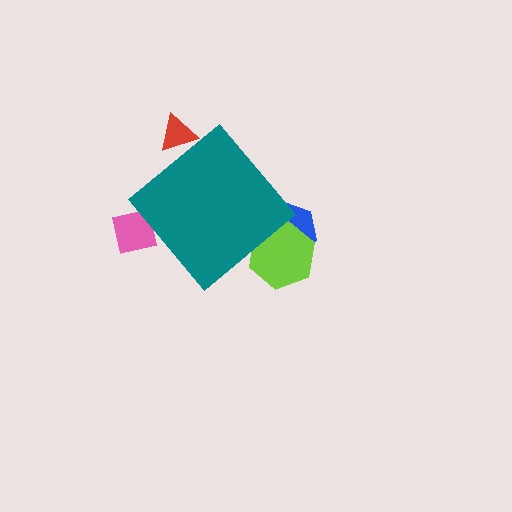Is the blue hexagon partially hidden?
Yes, the blue hexagon is partially hidden behind the teal diamond.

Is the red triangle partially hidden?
Yes, the red triangle is partially hidden behind the teal diamond.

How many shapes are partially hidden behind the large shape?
4 shapes are partially hidden.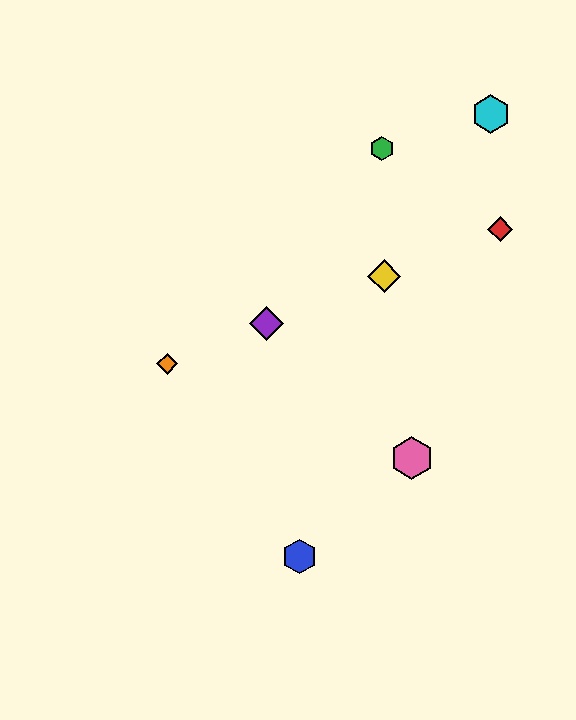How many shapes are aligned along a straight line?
4 shapes (the red diamond, the yellow diamond, the purple diamond, the orange diamond) are aligned along a straight line.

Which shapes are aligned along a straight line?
The red diamond, the yellow diamond, the purple diamond, the orange diamond are aligned along a straight line.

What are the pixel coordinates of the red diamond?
The red diamond is at (500, 229).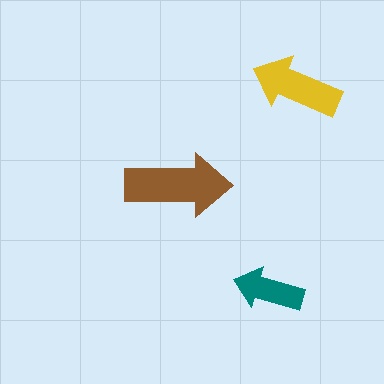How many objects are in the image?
There are 3 objects in the image.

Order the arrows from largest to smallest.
the brown one, the yellow one, the teal one.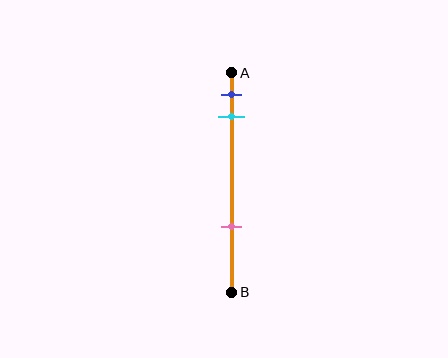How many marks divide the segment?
There are 3 marks dividing the segment.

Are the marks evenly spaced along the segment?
No, the marks are not evenly spaced.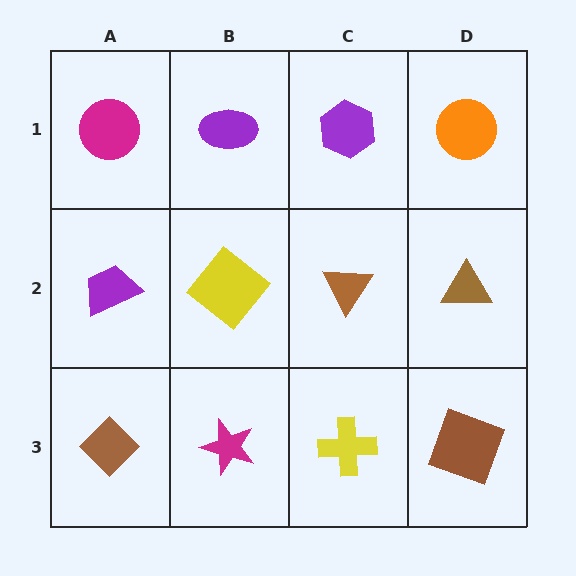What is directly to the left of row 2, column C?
A yellow diamond.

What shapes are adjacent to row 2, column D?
An orange circle (row 1, column D), a brown square (row 3, column D), a brown triangle (row 2, column C).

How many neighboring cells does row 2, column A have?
3.